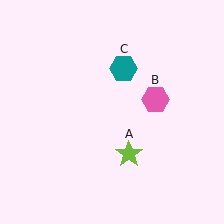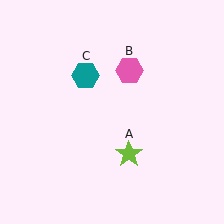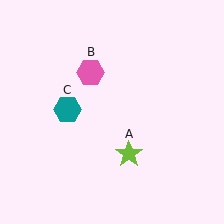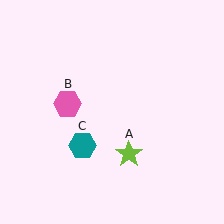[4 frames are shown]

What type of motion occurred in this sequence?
The pink hexagon (object B), teal hexagon (object C) rotated counterclockwise around the center of the scene.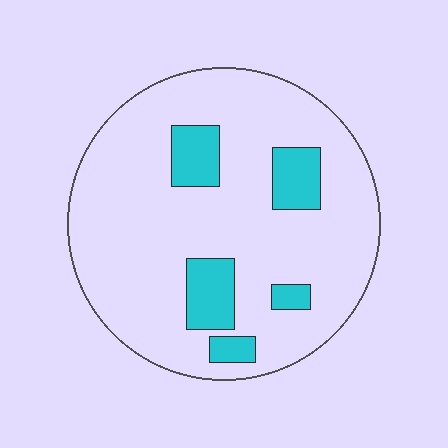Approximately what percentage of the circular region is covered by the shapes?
Approximately 15%.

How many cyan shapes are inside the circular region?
5.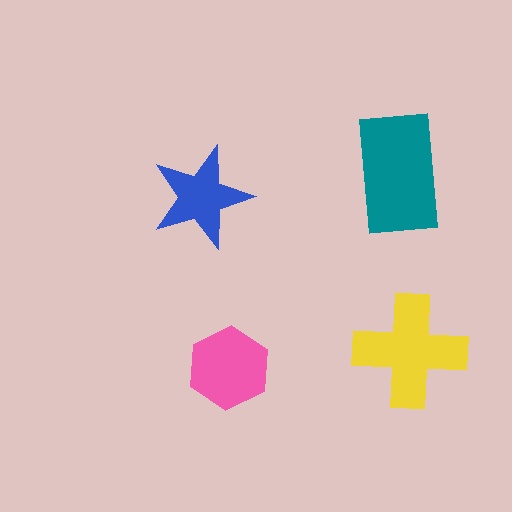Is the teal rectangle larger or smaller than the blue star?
Larger.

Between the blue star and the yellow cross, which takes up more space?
The yellow cross.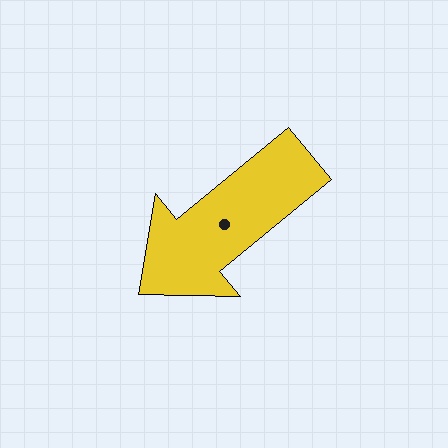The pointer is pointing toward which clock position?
Roughly 8 o'clock.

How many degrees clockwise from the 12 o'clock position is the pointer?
Approximately 231 degrees.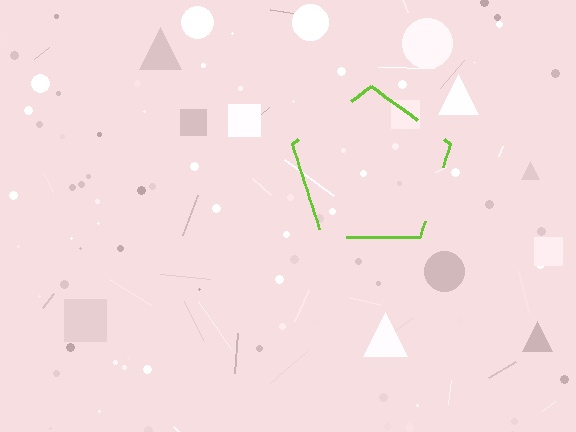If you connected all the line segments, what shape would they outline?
They would outline a pentagon.